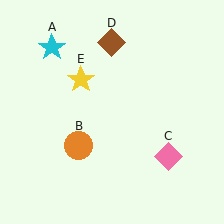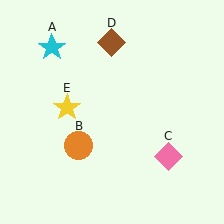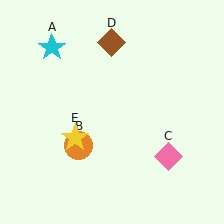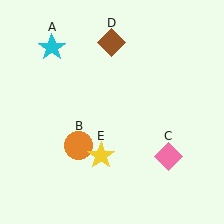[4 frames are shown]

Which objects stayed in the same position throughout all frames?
Cyan star (object A) and orange circle (object B) and pink diamond (object C) and brown diamond (object D) remained stationary.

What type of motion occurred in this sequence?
The yellow star (object E) rotated counterclockwise around the center of the scene.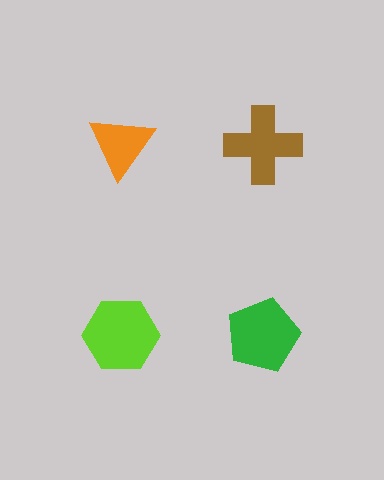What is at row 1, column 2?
A brown cross.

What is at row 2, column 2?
A green pentagon.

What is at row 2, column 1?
A lime hexagon.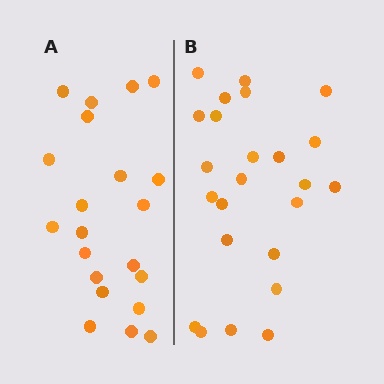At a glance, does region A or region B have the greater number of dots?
Region B (the right region) has more dots.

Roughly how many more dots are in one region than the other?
Region B has just a few more — roughly 2 or 3 more dots than region A.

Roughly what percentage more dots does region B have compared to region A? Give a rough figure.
About 15% more.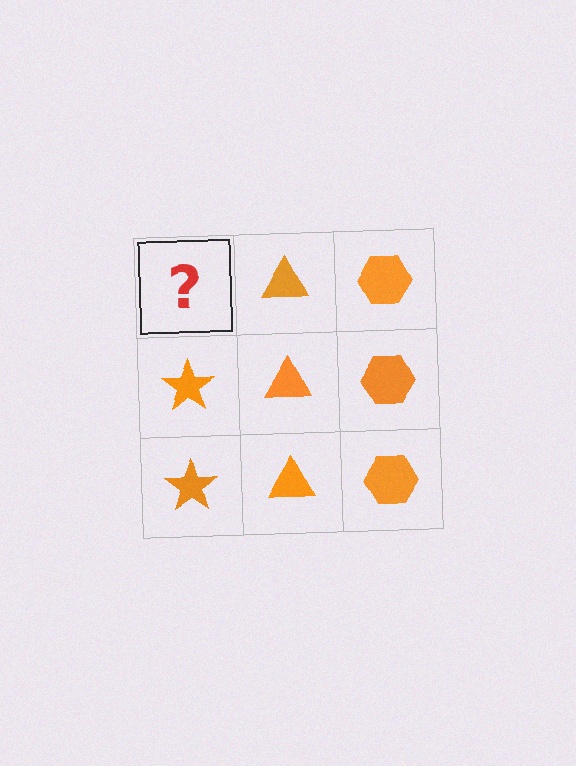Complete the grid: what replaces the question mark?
The question mark should be replaced with an orange star.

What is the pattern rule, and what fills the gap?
The rule is that each column has a consistent shape. The gap should be filled with an orange star.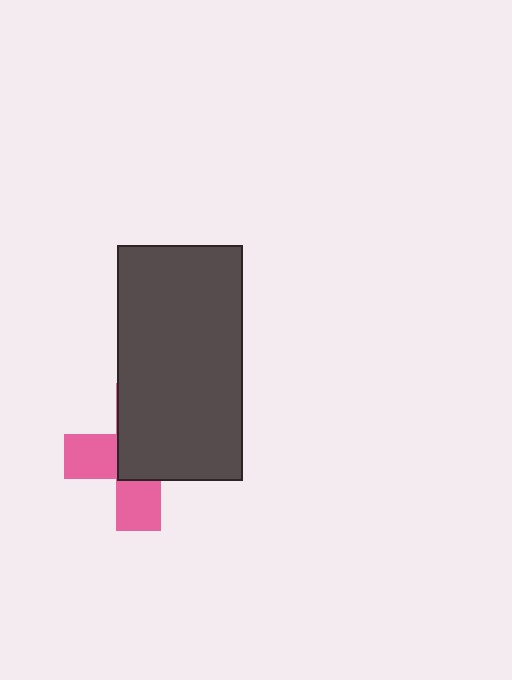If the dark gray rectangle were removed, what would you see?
You would see the complete pink cross.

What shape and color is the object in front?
The object in front is a dark gray rectangle.